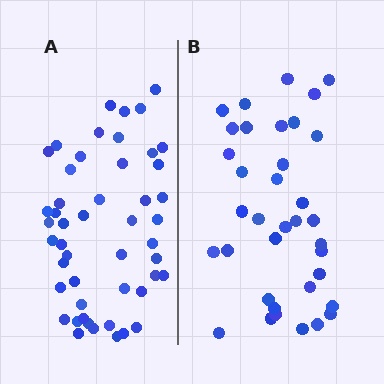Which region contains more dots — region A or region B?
Region A (the left region) has more dots.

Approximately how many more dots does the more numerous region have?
Region A has approximately 15 more dots than region B.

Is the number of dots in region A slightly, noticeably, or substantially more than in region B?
Region A has noticeably more, but not dramatically so. The ratio is roughly 1.4 to 1.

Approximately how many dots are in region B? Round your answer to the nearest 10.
About 40 dots. (The exact count is 36, which rounds to 40.)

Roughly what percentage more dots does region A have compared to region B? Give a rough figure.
About 35% more.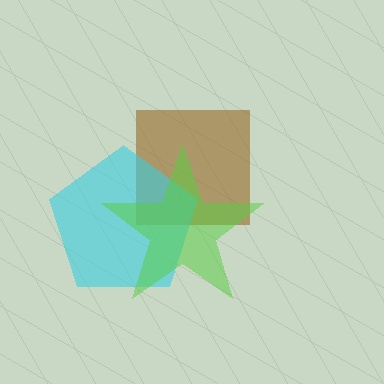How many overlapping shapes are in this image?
There are 3 overlapping shapes in the image.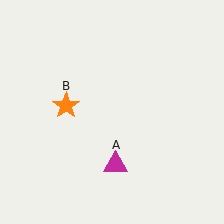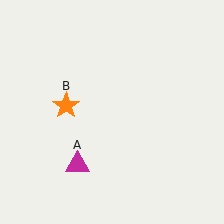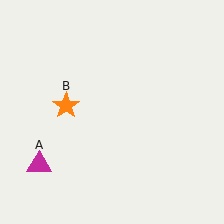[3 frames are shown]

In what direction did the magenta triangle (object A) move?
The magenta triangle (object A) moved left.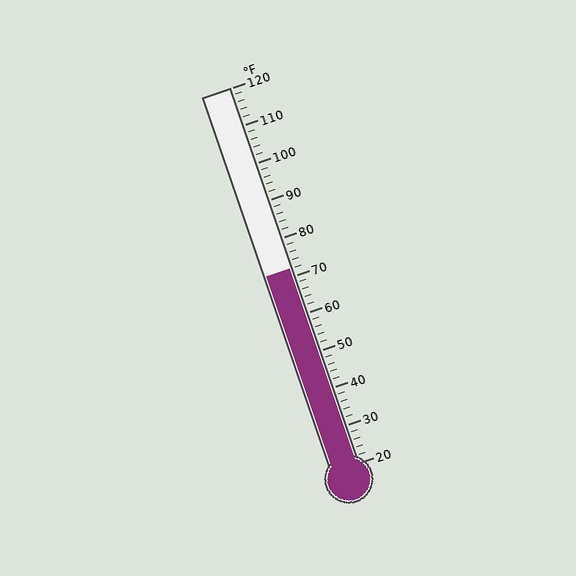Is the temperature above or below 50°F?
The temperature is above 50°F.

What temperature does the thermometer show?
The thermometer shows approximately 72°F.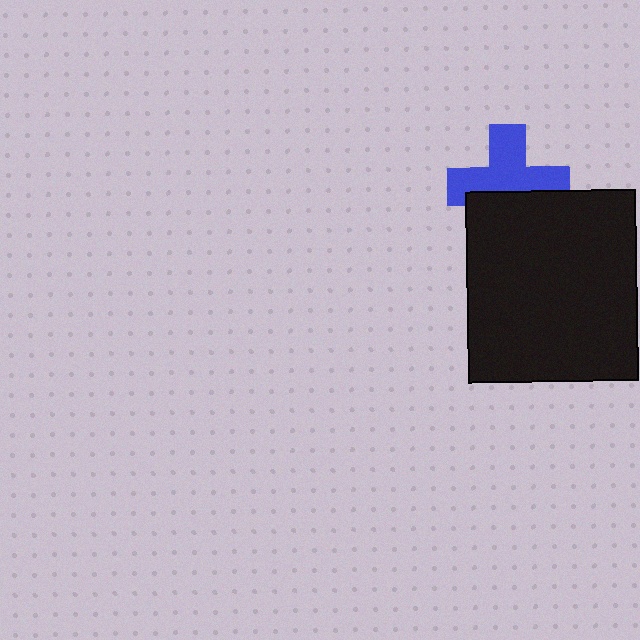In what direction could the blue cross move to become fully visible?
The blue cross could move up. That would shift it out from behind the black rectangle entirely.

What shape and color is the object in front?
The object in front is a black rectangle.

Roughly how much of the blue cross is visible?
About half of it is visible (roughly 60%).